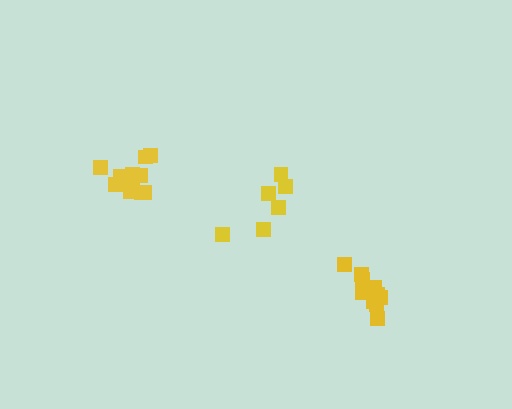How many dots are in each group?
Group 1: 12 dots, Group 2: 6 dots, Group 3: 10 dots (28 total).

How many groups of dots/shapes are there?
There are 3 groups.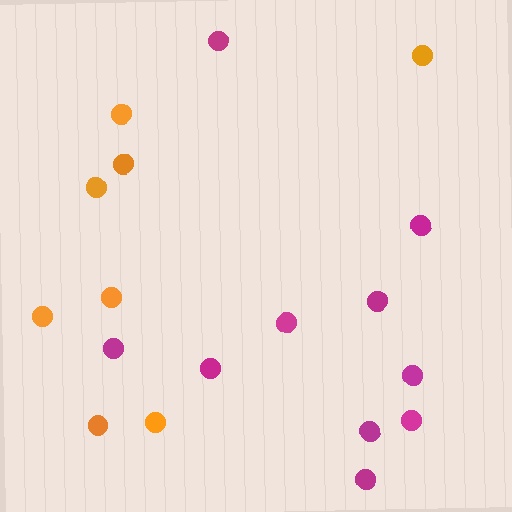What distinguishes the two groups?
There are 2 groups: one group of orange circles (8) and one group of magenta circles (10).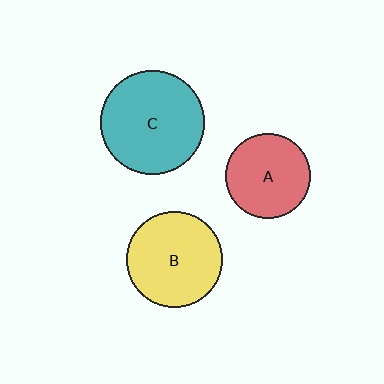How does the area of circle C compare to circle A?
Approximately 1.5 times.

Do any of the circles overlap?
No, none of the circles overlap.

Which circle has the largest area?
Circle C (teal).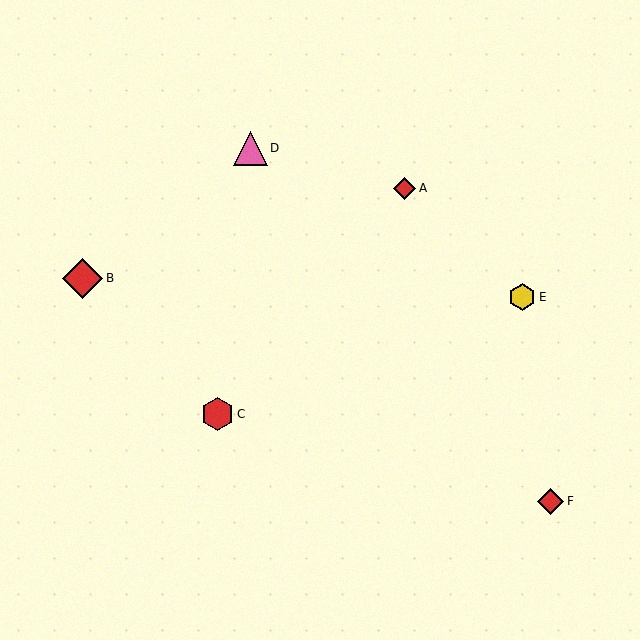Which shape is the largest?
The red diamond (labeled B) is the largest.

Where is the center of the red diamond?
The center of the red diamond is at (405, 188).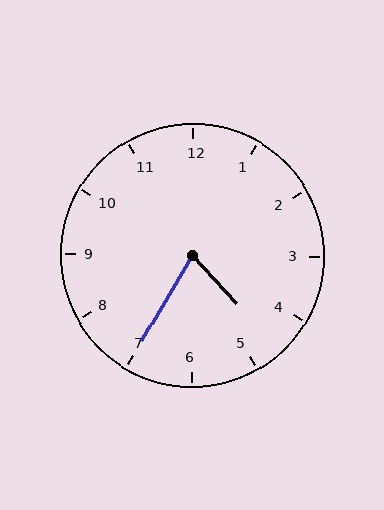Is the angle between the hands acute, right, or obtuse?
It is acute.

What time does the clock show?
4:35.